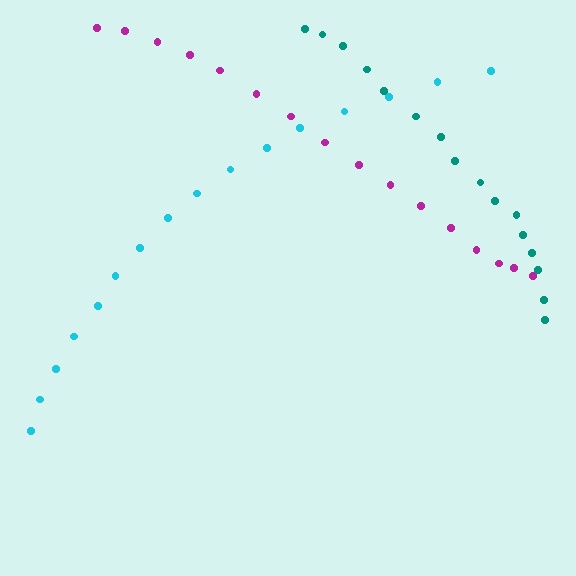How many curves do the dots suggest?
There are 3 distinct paths.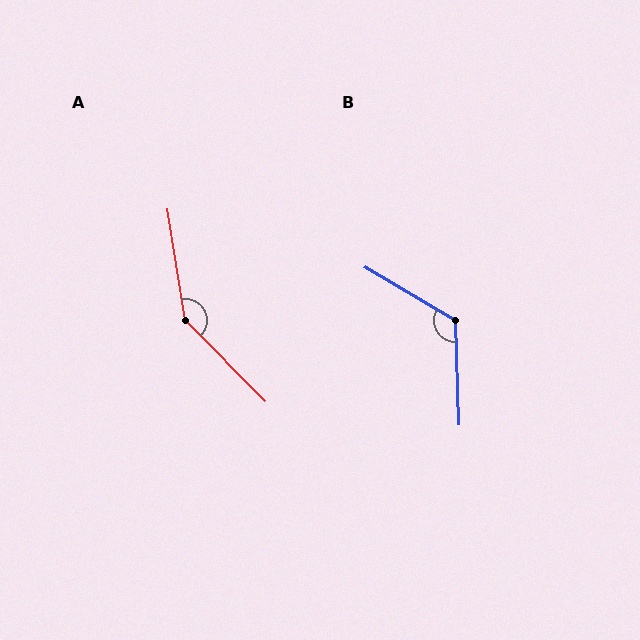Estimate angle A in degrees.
Approximately 144 degrees.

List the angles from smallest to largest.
B (123°), A (144°).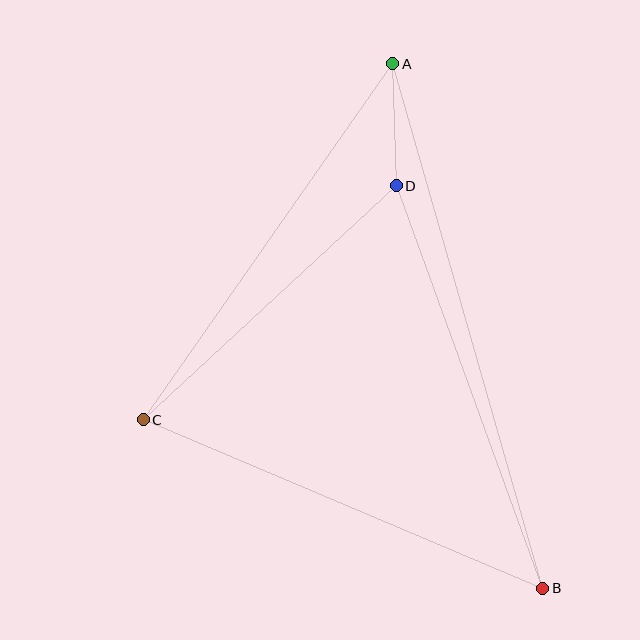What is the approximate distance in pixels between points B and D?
The distance between B and D is approximately 428 pixels.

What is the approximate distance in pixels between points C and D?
The distance between C and D is approximately 344 pixels.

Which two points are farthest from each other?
Points A and B are farthest from each other.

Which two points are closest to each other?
Points A and D are closest to each other.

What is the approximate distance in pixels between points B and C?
The distance between B and C is approximately 433 pixels.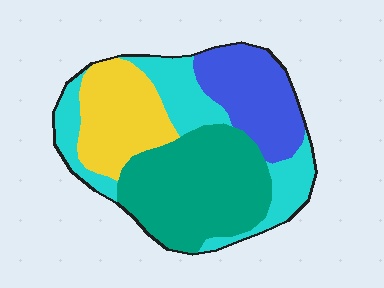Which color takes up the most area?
Teal, at roughly 35%.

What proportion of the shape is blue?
Blue takes up about one fifth (1/5) of the shape.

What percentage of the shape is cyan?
Cyan covers around 25% of the shape.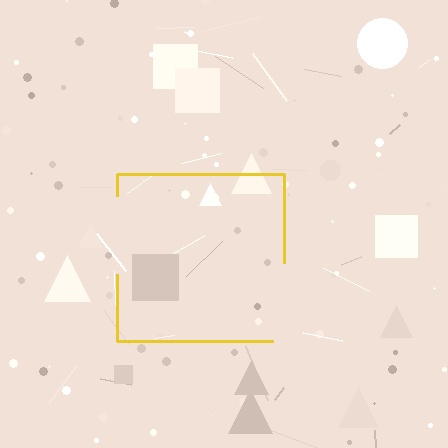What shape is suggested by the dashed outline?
The dashed outline suggests a square.